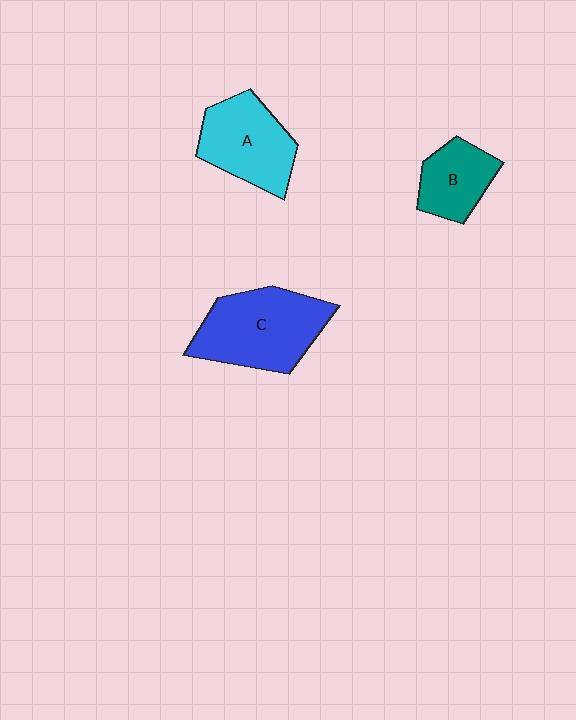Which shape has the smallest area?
Shape B (teal).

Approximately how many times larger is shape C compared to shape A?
Approximately 1.3 times.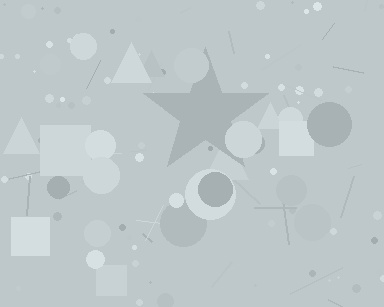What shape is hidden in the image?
A star is hidden in the image.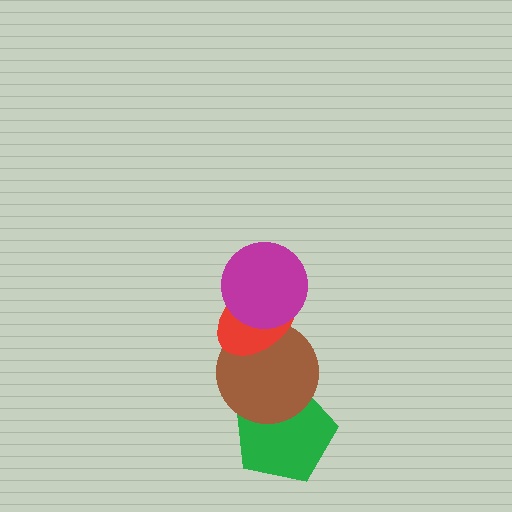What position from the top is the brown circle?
The brown circle is 3rd from the top.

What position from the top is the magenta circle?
The magenta circle is 1st from the top.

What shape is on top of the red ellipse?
The magenta circle is on top of the red ellipse.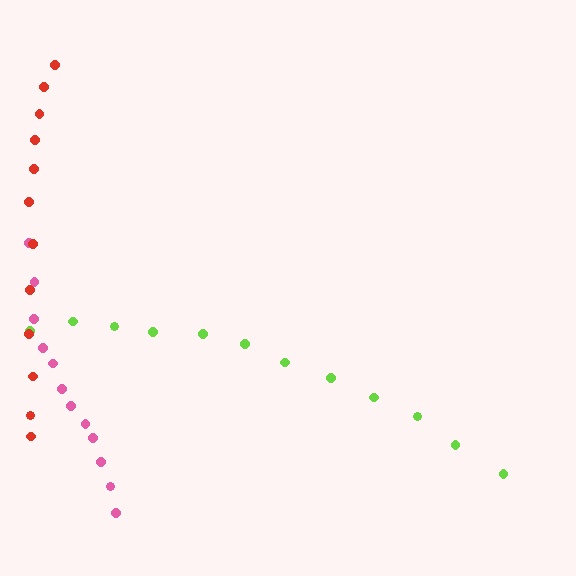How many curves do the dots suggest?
There are 3 distinct paths.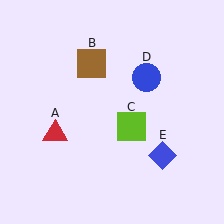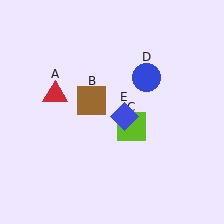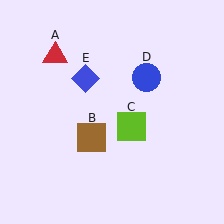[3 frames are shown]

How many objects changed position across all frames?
3 objects changed position: red triangle (object A), brown square (object B), blue diamond (object E).